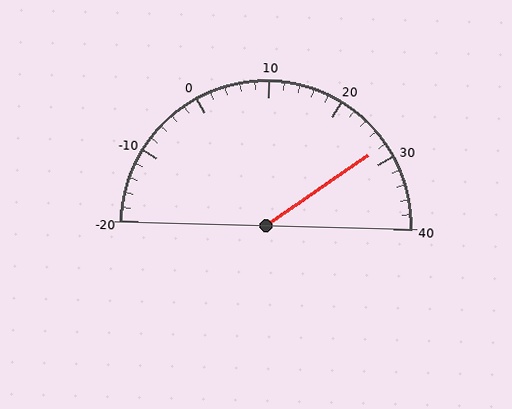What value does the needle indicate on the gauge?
The needle indicates approximately 28.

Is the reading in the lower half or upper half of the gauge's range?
The reading is in the upper half of the range (-20 to 40).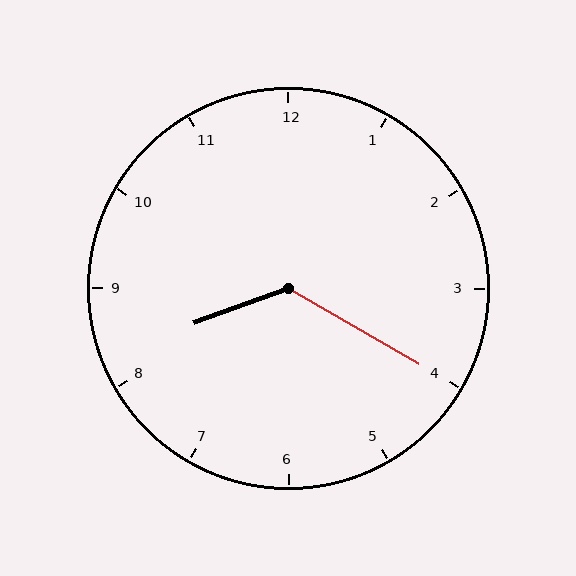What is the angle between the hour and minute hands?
Approximately 130 degrees.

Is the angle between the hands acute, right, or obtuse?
It is obtuse.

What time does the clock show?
8:20.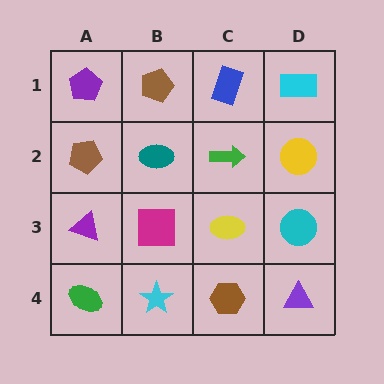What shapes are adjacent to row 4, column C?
A yellow ellipse (row 3, column C), a cyan star (row 4, column B), a purple triangle (row 4, column D).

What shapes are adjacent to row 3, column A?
A brown pentagon (row 2, column A), a green ellipse (row 4, column A), a magenta square (row 3, column B).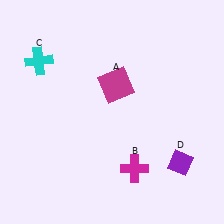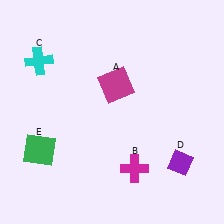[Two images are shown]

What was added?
A green square (E) was added in Image 2.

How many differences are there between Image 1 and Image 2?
There is 1 difference between the two images.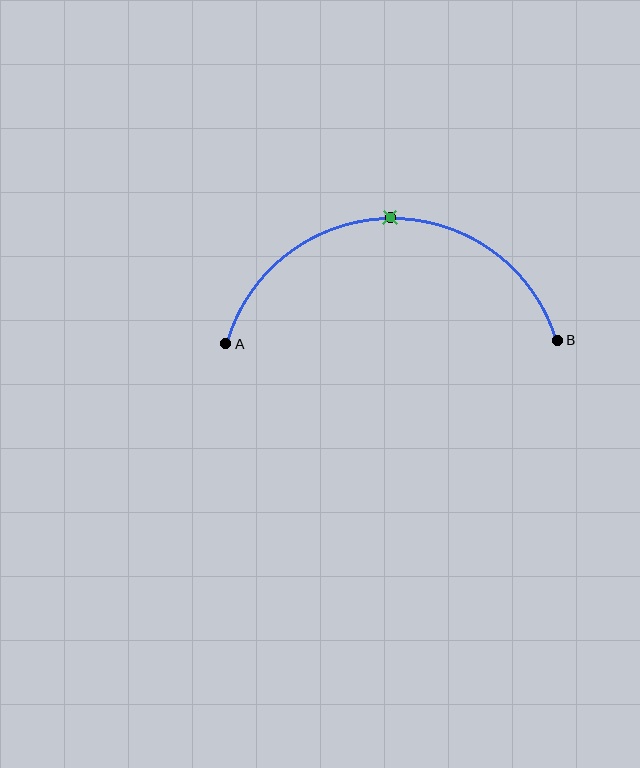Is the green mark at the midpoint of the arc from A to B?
Yes. The green mark lies on the arc at equal arc-length from both A and B — it is the arc midpoint.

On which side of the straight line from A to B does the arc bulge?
The arc bulges above the straight line connecting A and B.